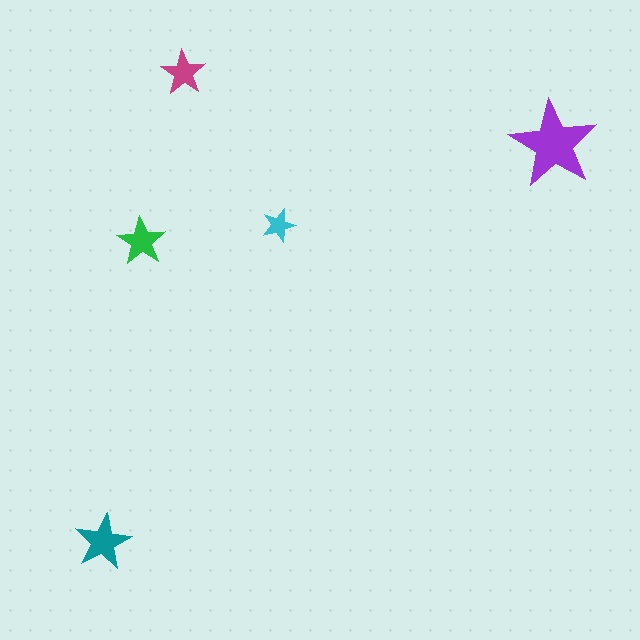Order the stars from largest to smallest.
the purple one, the teal one, the green one, the magenta one, the cyan one.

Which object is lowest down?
The teal star is bottommost.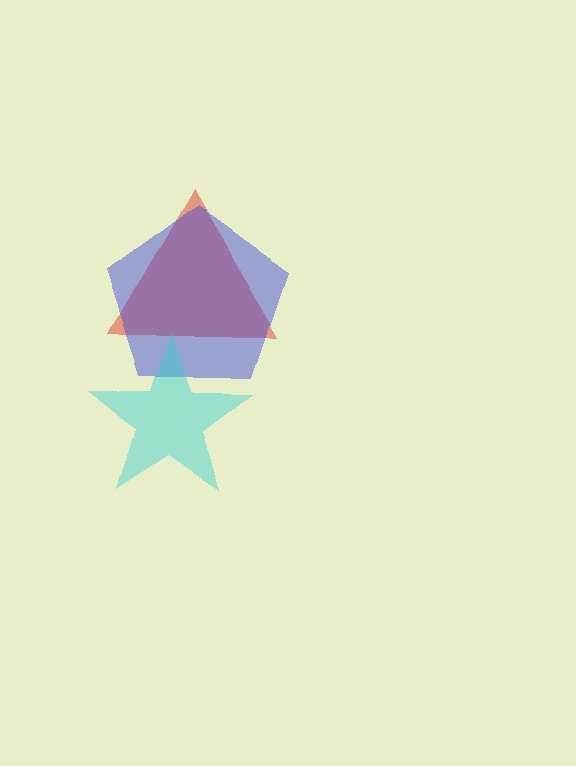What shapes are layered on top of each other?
The layered shapes are: a red triangle, a blue pentagon, a cyan star.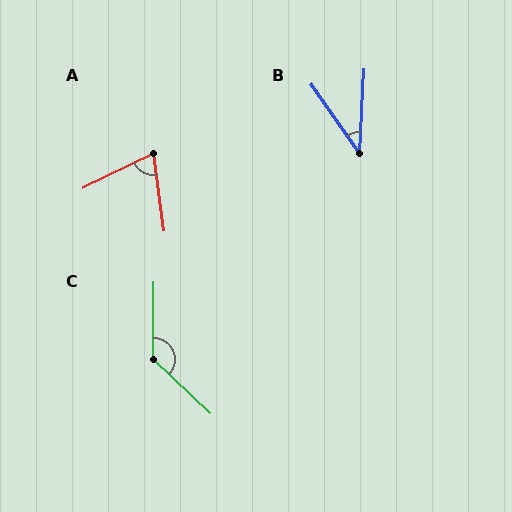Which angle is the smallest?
B, at approximately 38 degrees.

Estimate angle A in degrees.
Approximately 72 degrees.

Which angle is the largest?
C, at approximately 133 degrees.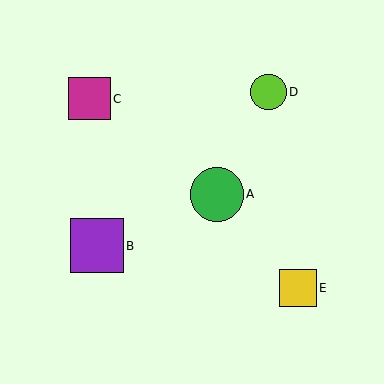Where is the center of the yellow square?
The center of the yellow square is at (298, 288).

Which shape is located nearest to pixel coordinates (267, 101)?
The lime circle (labeled D) at (268, 92) is nearest to that location.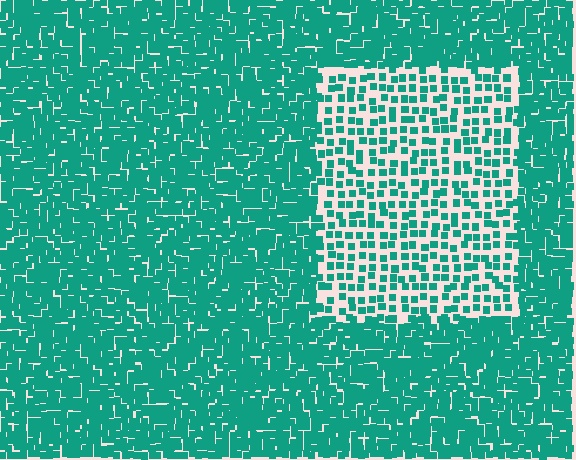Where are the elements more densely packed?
The elements are more densely packed outside the rectangle boundary.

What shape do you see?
I see a rectangle.